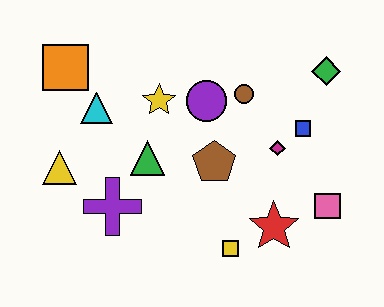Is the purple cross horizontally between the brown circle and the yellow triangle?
Yes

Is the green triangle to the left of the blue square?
Yes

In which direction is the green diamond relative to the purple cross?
The green diamond is to the right of the purple cross.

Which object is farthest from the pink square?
The orange square is farthest from the pink square.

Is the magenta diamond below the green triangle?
No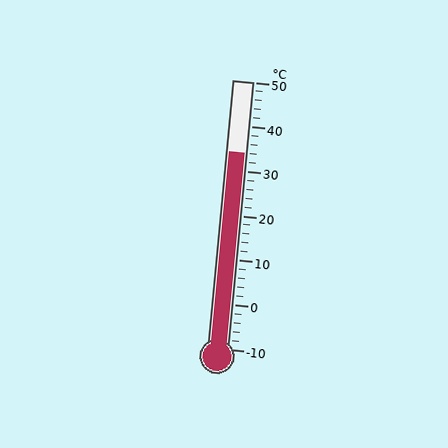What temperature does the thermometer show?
The thermometer shows approximately 34°C.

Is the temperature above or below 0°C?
The temperature is above 0°C.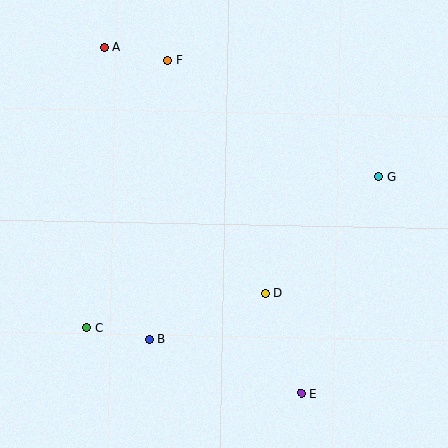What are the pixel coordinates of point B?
Point B is at (149, 339).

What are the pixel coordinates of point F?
Point F is at (168, 60).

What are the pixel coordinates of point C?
Point C is at (87, 328).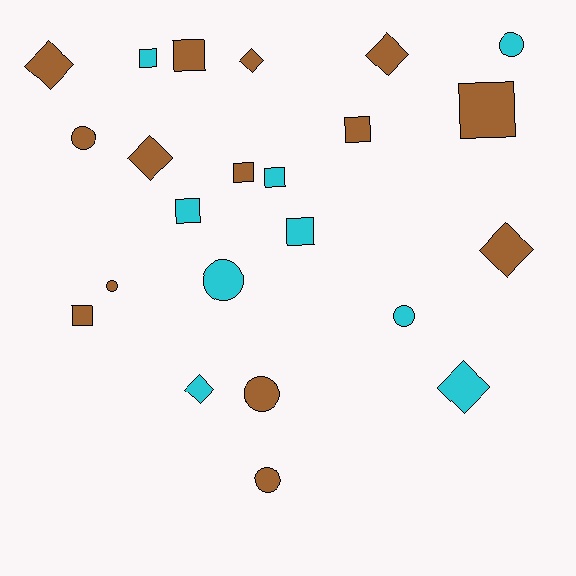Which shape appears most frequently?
Square, with 9 objects.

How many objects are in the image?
There are 23 objects.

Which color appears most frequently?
Brown, with 14 objects.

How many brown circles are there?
There are 4 brown circles.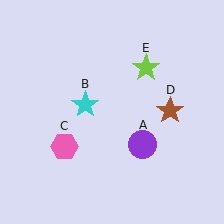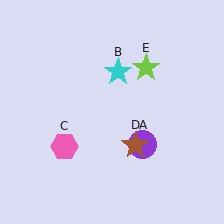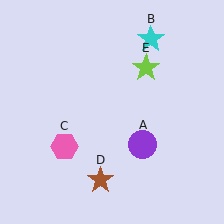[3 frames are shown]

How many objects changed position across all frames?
2 objects changed position: cyan star (object B), brown star (object D).